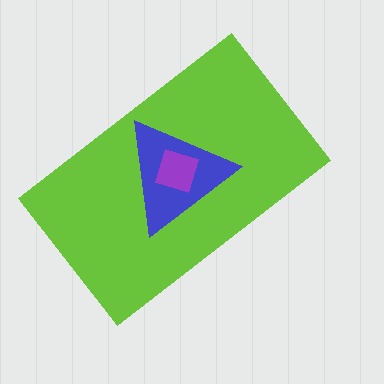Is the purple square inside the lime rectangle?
Yes.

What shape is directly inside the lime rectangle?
The blue triangle.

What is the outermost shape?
The lime rectangle.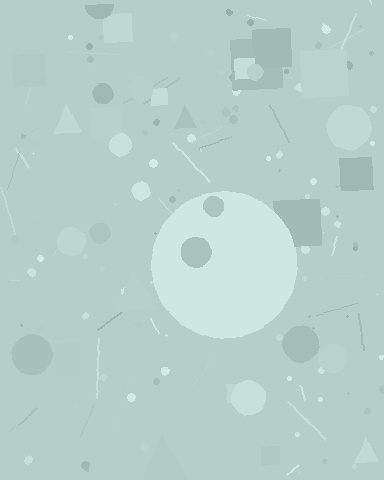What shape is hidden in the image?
A circle is hidden in the image.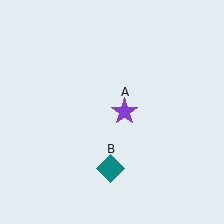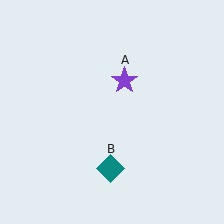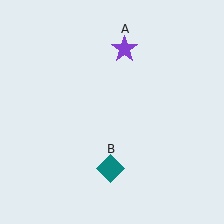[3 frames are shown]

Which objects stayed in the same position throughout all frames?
Teal diamond (object B) remained stationary.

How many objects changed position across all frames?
1 object changed position: purple star (object A).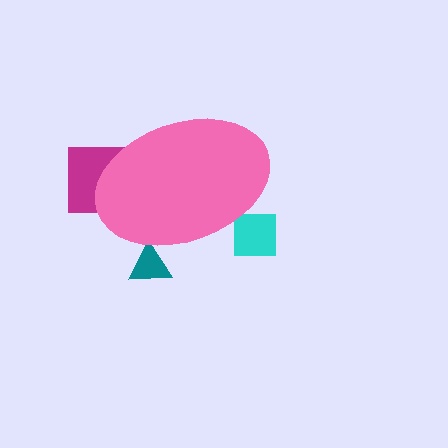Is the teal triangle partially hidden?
Yes, the teal triangle is partially hidden behind the pink ellipse.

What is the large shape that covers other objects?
A pink ellipse.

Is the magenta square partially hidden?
Yes, the magenta square is partially hidden behind the pink ellipse.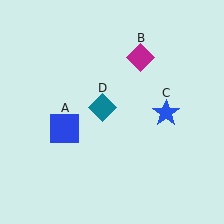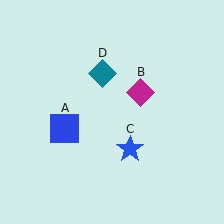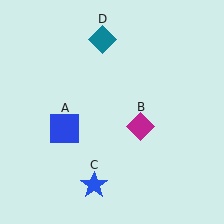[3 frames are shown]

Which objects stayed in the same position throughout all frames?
Blue square (object A) remained stationary.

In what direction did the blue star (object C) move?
The blue star (object C) moved down and to the left.